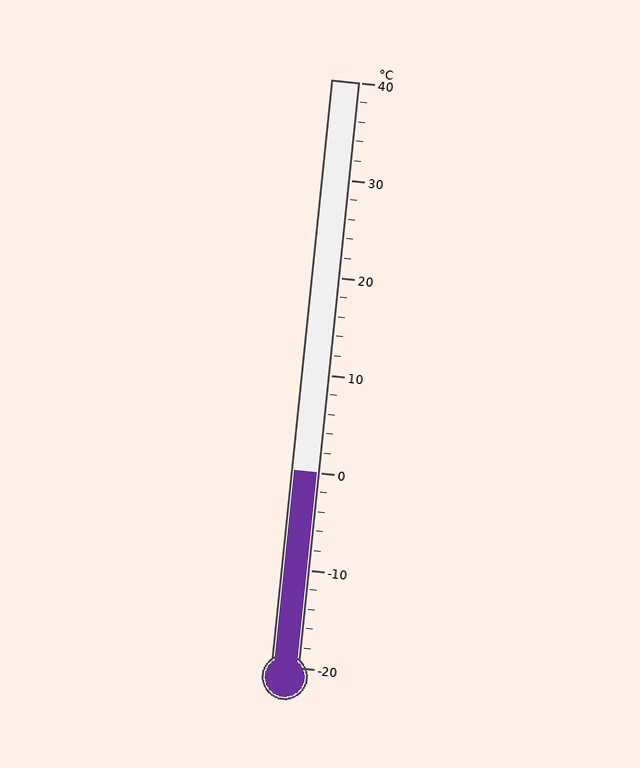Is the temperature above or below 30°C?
The temperature is below 30°C.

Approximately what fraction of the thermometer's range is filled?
The thermometer is filled to approximately 35% of its range.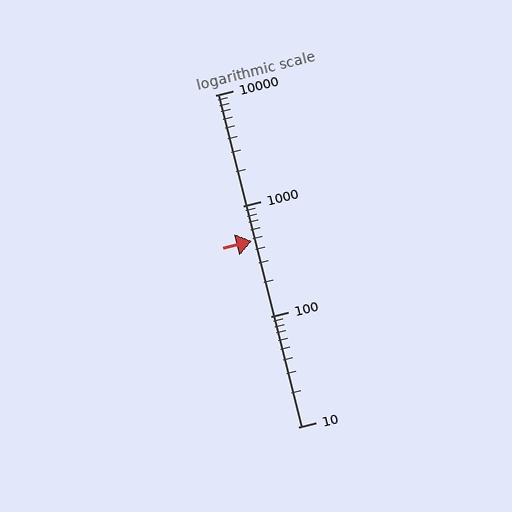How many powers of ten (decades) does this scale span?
The scale spans 3 decades, from 10 to 10000.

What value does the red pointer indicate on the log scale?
The pointer indicates approximately 480.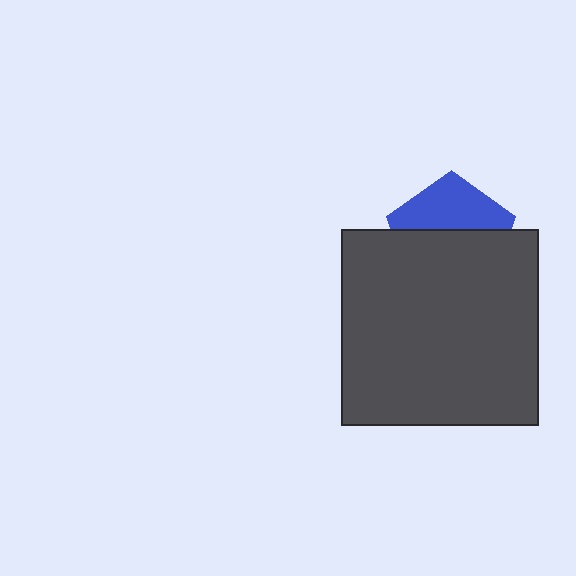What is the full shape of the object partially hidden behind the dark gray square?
The partially hidden object is a blue pentagon.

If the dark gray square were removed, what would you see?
You would see the complete blue pentagon.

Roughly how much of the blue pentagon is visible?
A small part of it is visible (roughly 42%).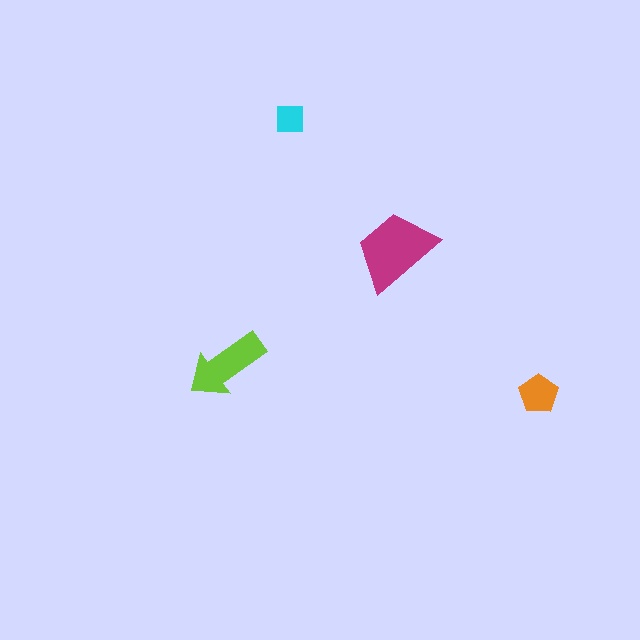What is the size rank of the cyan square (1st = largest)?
4th.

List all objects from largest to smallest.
The magenta trapezoid, the lime arrow, the orange pentagon, the cyan square.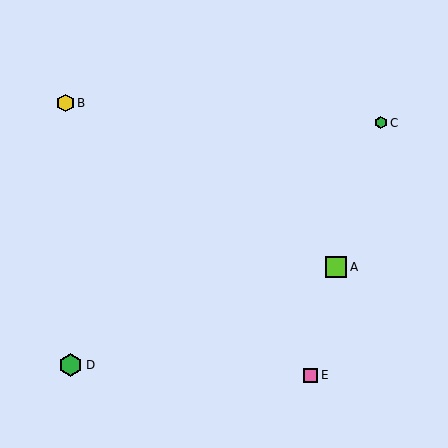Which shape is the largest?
The green hexagon (labeled D) is the largest.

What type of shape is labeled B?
Shape B is a yellow hexagon.